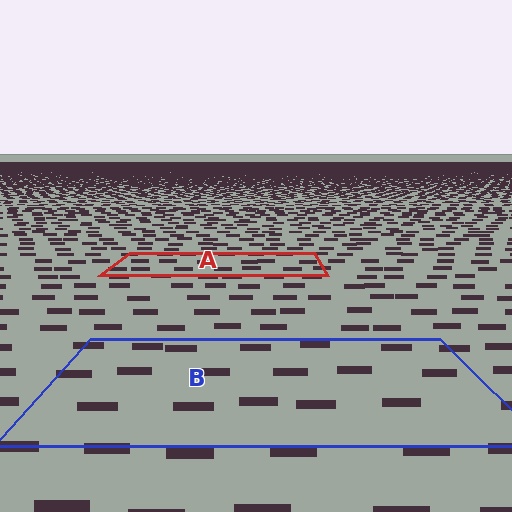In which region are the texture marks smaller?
The texture marks are smaller in region A, because it is farther away.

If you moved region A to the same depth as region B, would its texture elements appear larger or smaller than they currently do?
They would appear larger. At a closer depth, the same texture elements are projected at a bigger on-screen size.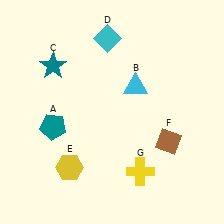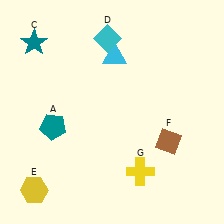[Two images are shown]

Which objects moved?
The objects that moved are: the cyan triangle (B), the teal star (C), the yellow hexagon (E).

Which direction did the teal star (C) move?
The teal star (C) moved up.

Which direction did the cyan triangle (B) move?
The cyan triangle (B) moved up.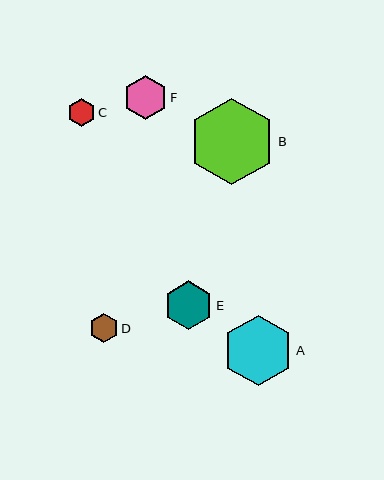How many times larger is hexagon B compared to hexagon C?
Hexagon B is approximately 3.1 times the size of hexagon C.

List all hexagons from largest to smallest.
From largest to smallest: B, A, E, F, D, C.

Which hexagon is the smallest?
Hexagon C is the smallest with a size of approximately 27 pixels.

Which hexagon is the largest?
Hexagon B is the largest with a size of approximately 86 pixels.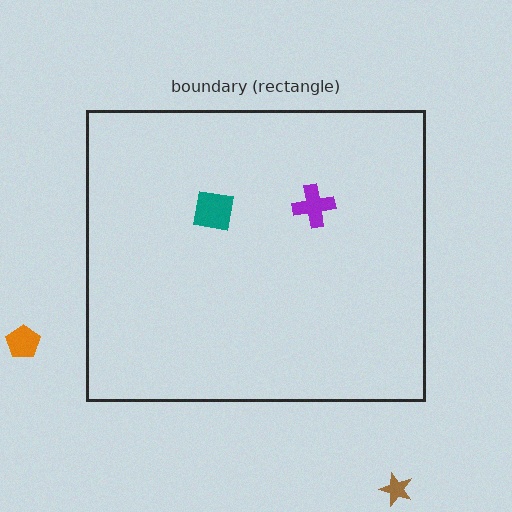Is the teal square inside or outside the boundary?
Inside.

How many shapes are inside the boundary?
2 inside, 2 outside.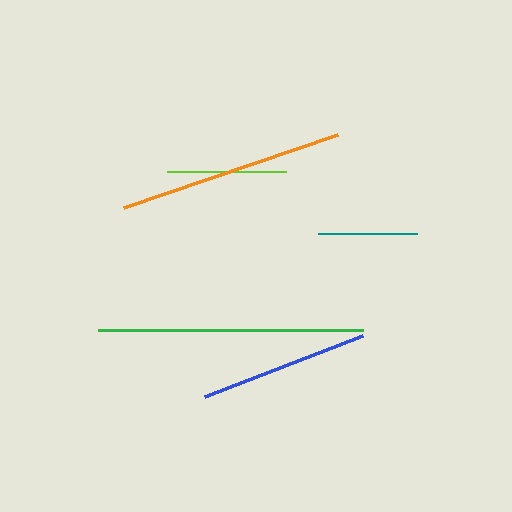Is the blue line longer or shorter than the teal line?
The blue line is longer than the teal line.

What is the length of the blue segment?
The blue segment is approximately 170 pixels long.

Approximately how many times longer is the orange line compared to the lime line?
The orange line is approximately 1.9 times the length of the lime line.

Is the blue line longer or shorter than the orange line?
The orange line is longer than the blue line.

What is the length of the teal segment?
The teal segment is approximately 99 pixels long.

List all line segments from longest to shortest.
From longest to shortest: green, orange, blue, lime, teal.